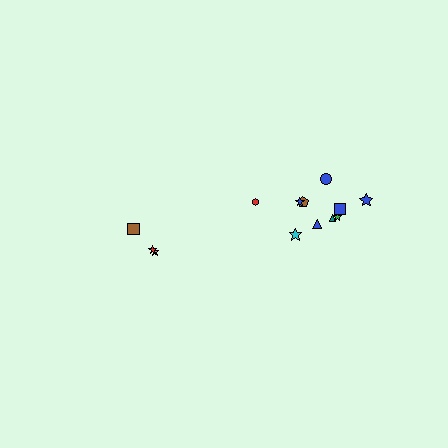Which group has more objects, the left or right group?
The right group.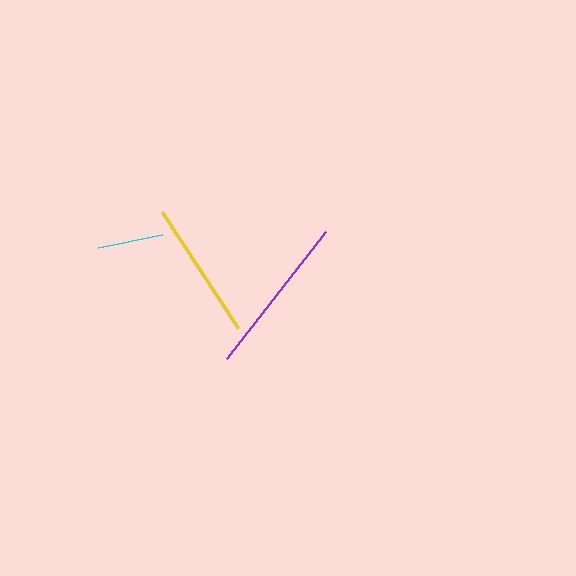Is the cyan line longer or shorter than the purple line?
The purple line is longer than the cyan line.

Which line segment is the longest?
The purple line is the longest at approximately 161 pixels.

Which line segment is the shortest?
The cyan line is the shortest at approximately 66 pixels.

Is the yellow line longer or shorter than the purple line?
The purple line is longer than the yellow line.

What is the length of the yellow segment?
The yellow segment is approximately 139 pixels long.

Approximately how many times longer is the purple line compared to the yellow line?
The purple line is approximately 1.2 times the length of the yellow line.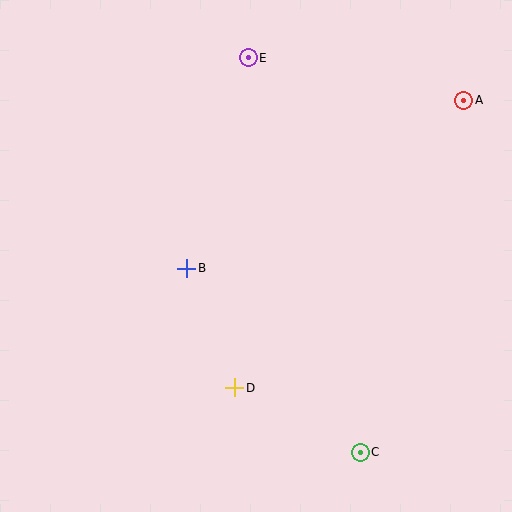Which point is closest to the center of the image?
Point B at (187, 268) is closest to the center.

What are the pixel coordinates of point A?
Point A is at (464, 100).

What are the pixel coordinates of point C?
Point C is at (360, 452).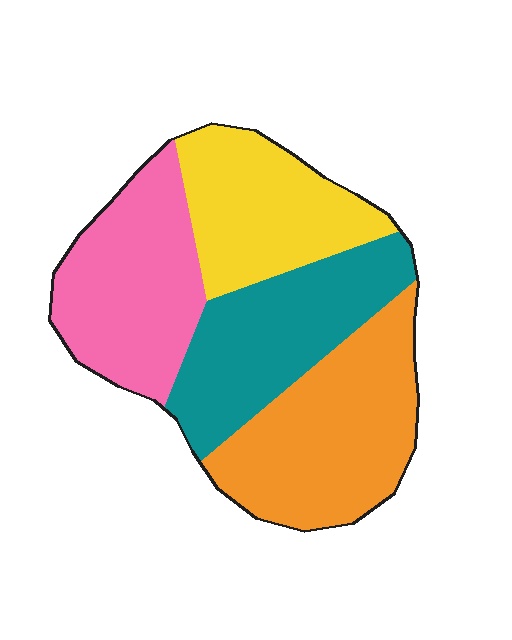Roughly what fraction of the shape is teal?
Teal takes up between a sixth and a third of the shape.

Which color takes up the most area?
Orange, at roughly 30%.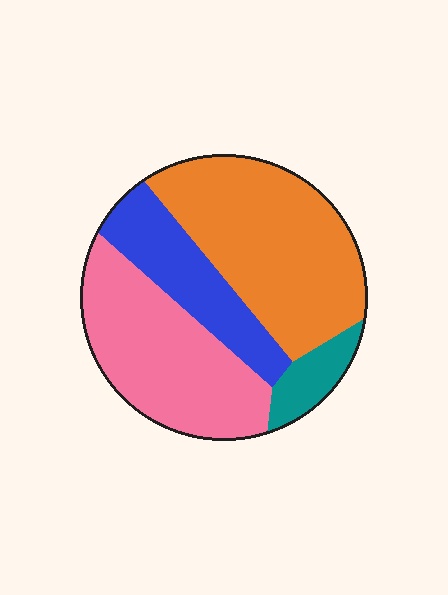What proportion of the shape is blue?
Blue takes up about one fifth (1/5) of the shape.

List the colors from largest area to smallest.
From largest to smallest: orange, pink, blue, teal.